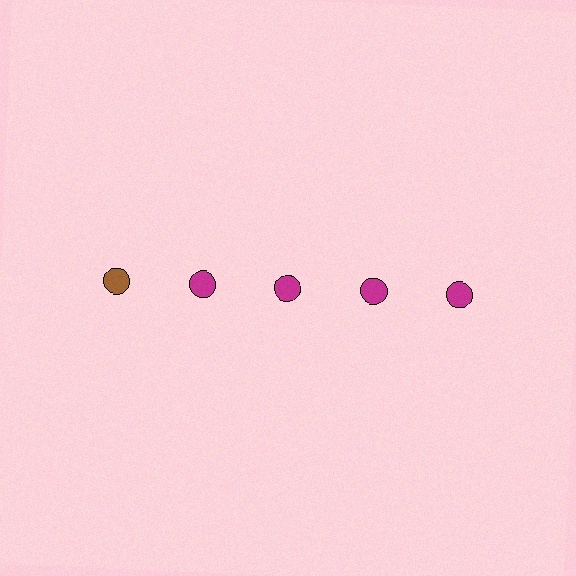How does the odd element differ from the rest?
It has a different color: brown instead of magenta.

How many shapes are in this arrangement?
There are 5 shapes arranged in a grid pattern.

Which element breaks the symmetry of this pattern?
The brown circle in the top row, leftmost column breaks the symmetry. All other shapes are magenta circles.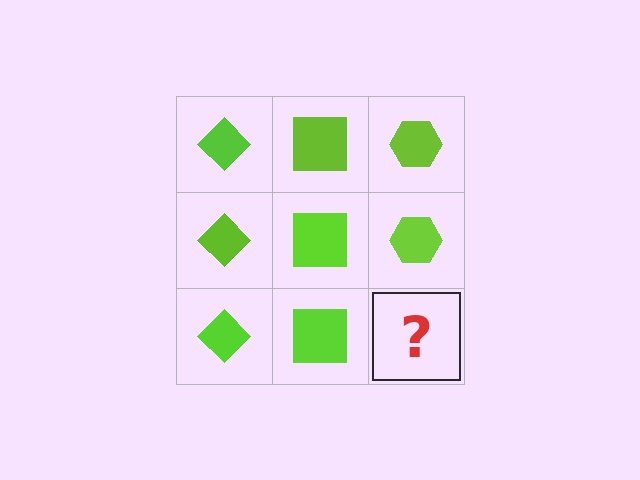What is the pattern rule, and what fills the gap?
The rule is that each column has a consistent shape. The gap should be filled with a lime hexagon.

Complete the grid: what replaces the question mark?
The question mark should be replaced with a lime hexagon.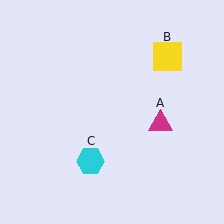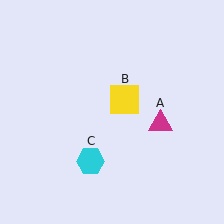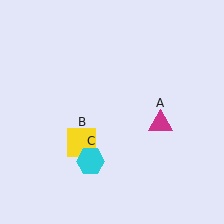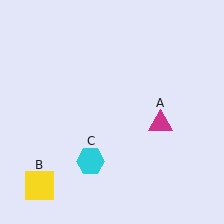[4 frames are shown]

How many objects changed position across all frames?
1 object changed position: yellow square (object B).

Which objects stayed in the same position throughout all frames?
Magenta triangle (object A) and cyan hexagon (object C) remained stationary.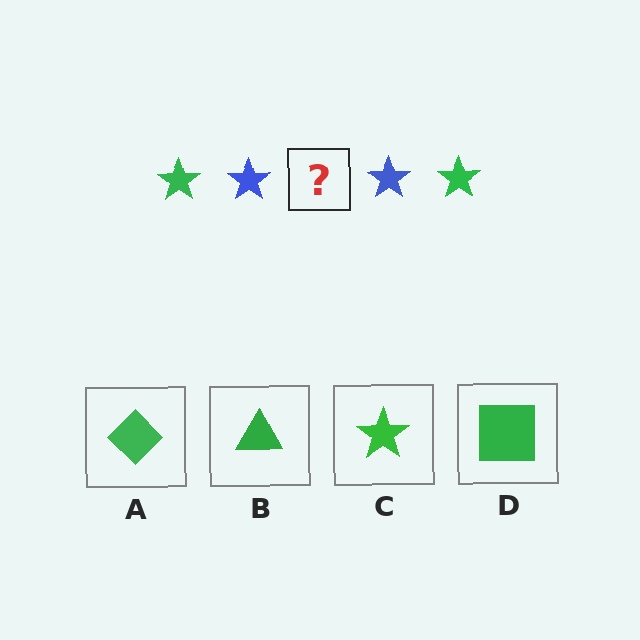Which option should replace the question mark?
Option C.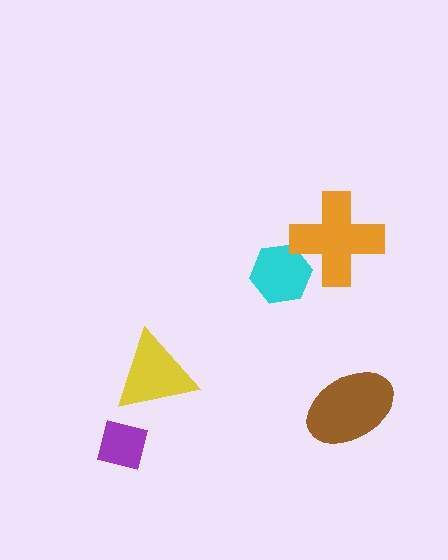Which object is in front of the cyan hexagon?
The orange cross is in front of the cyan hexagon.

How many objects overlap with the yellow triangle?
0 objects overlap with the yellow triangle.